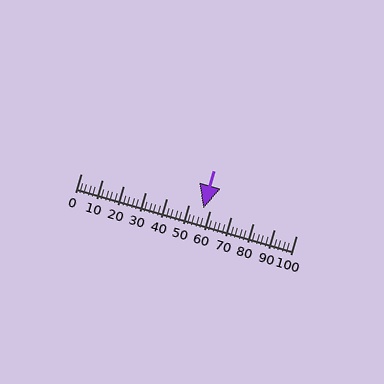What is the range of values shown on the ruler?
The ruler shows values from 0 to 100.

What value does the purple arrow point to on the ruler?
The purple arrow points to approximately 57.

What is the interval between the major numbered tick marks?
The major tick marks are spaced 10 units apart.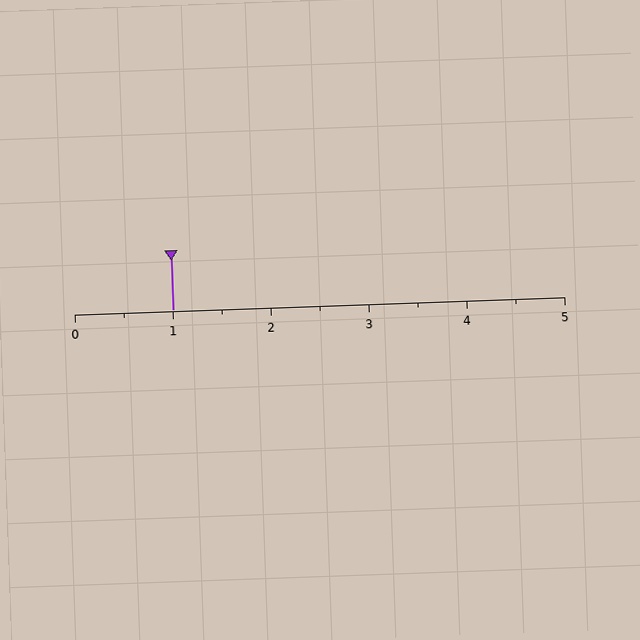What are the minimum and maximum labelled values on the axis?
The axis runs from 0 to 5.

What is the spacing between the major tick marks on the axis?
The major ticks are spaced 1 apart.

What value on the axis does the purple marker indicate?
The marker indicates approximately 1.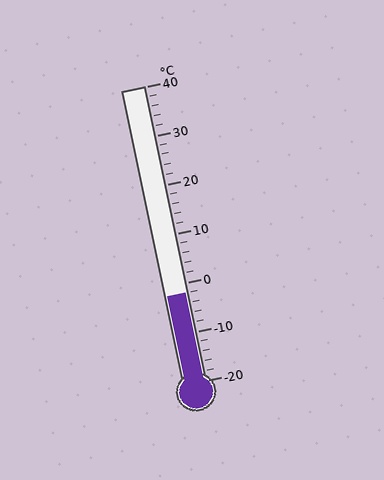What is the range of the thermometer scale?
The thermometer scale ranges from -20°C to 40°C.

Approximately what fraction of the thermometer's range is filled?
The thermometer is filled to approximately 30% of its range.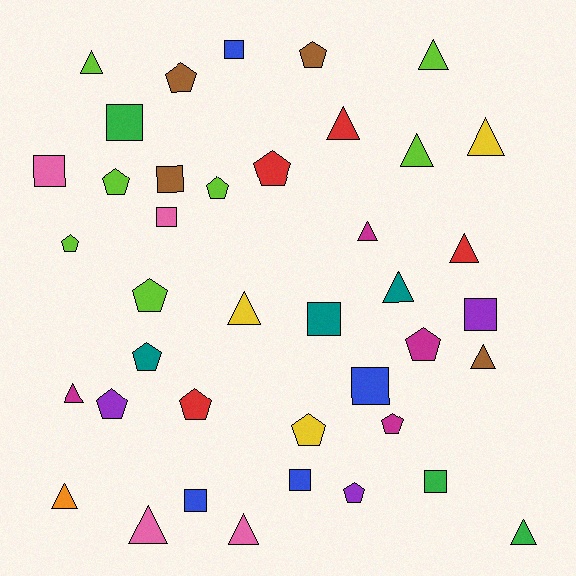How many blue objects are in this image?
There are 4 blue objects.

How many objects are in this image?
There are 40 objects.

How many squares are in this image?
There are 11 squares.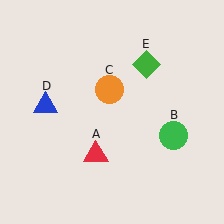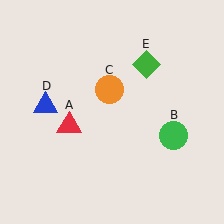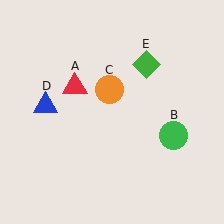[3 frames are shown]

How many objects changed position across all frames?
1 object changed position: red triangle (object A).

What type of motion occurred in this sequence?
The red triangle (object A) rotated clockwise around the center of the scene.